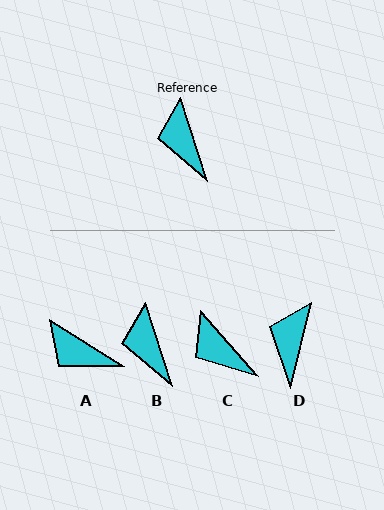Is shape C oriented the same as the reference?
No, it is off by about 23 degrees.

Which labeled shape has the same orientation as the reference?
B.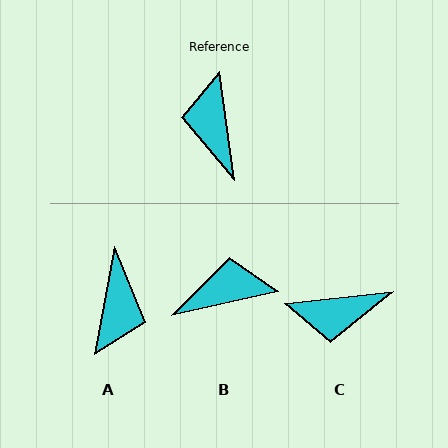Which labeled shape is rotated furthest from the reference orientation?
A, about 161 degrees away.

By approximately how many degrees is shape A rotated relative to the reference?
Approximately 161 degrees counter-clockwise.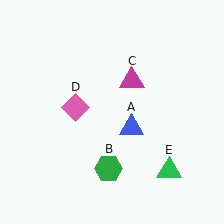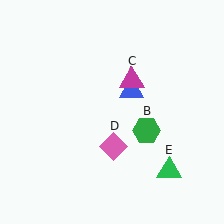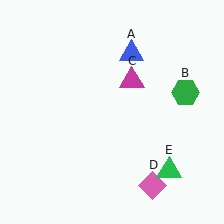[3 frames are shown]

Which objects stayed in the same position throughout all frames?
Magenta triangle (object C) and green triangle (object E) remained stationary.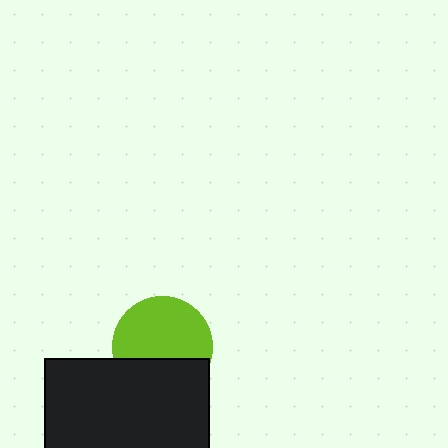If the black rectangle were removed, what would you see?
You would see the complete lime circle.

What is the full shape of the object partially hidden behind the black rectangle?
The partially hidden object is a lime circle.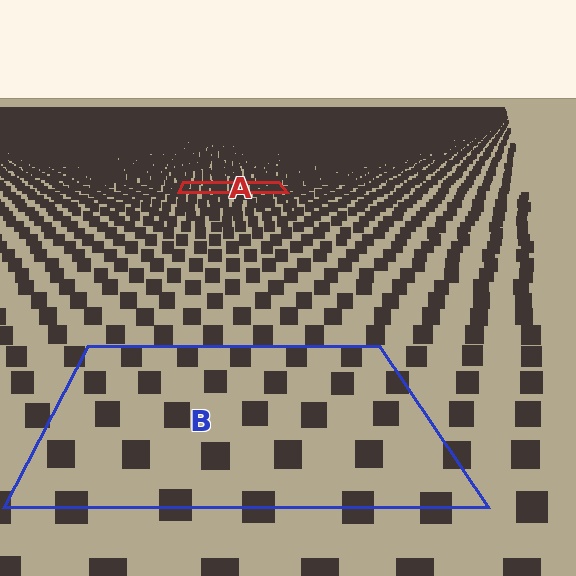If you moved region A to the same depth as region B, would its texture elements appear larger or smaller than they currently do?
They would appear larger. At a closer depth, the same texture elements are projected at a bigger on-screen size.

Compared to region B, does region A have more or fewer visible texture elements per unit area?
Region A has more texture elements per unit area — they are packed more densely because it is farther away.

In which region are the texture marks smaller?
The texture marks are smaller in region A, because it is farther away.